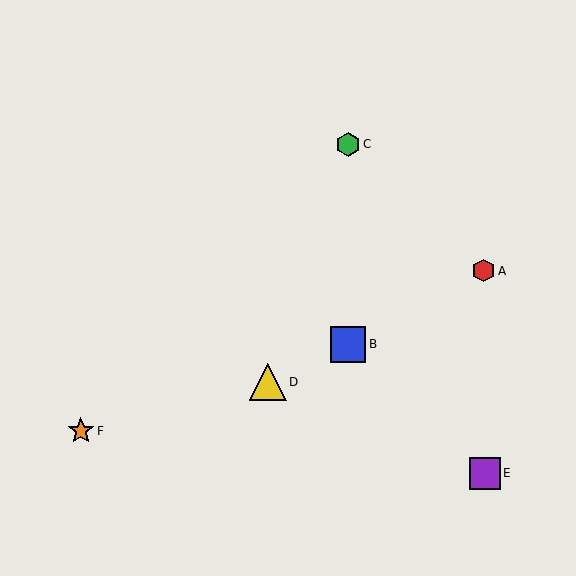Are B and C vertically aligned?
Yes, both are at x≈348.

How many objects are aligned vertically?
2 objects (B, C) are aligned vertically.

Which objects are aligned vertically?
Objects B, C are aligned vertically.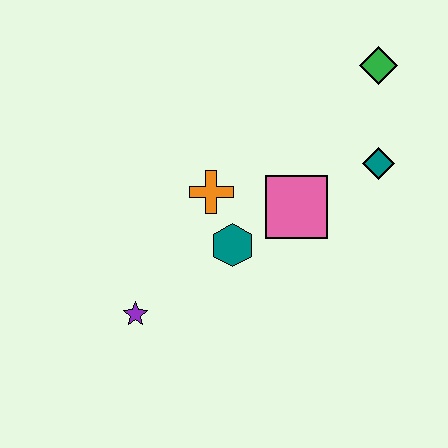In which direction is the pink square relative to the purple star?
The pink square is to the right of the purple star.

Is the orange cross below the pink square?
No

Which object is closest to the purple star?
The teal hexagon is closest to the purple star.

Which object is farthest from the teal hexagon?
The green diamond is farthest from the teal hexagon.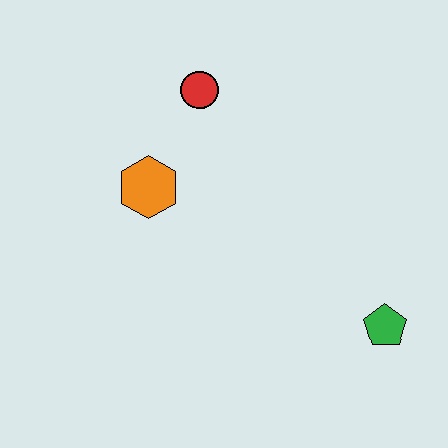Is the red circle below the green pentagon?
No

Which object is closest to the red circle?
The orange hexagon is closest to the red circle.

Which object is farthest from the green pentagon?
The red circle is farthest from the green pentagon.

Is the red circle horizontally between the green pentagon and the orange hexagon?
Yes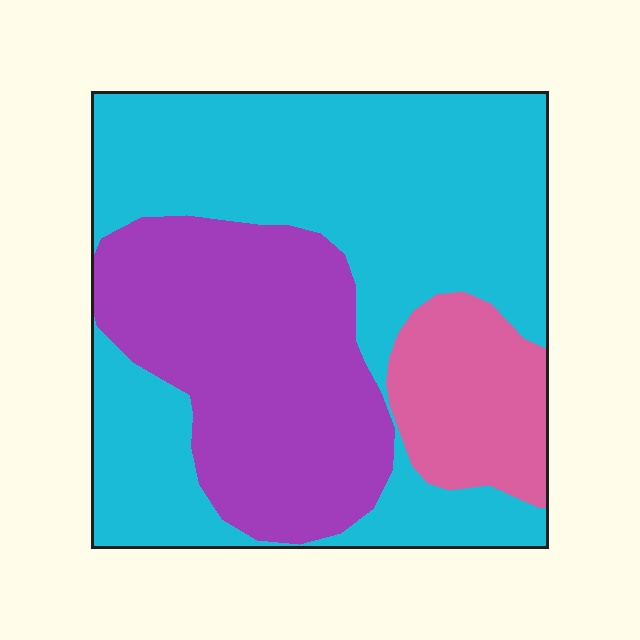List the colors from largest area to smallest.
From largest to smallest: cyan, purple, pink.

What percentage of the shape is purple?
Purple takes up between a quarter and a half of the shape.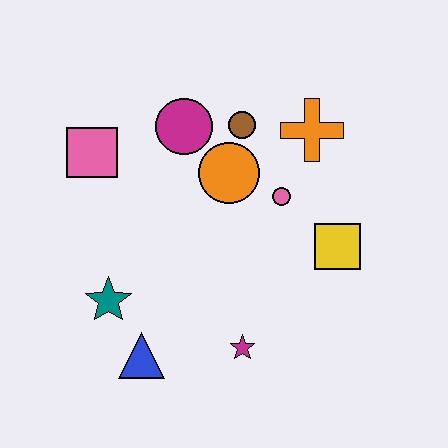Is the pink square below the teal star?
No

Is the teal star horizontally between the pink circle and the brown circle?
No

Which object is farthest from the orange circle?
The blue triangle is farthest from the orange circle.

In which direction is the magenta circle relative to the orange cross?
The magenta circle is to the left of the orange cross.